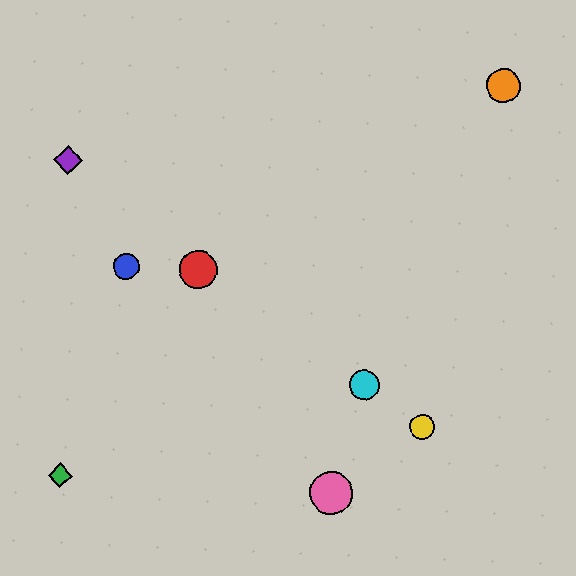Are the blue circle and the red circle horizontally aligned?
Yes, both are at y≈267.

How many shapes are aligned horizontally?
2 shapes (the red circle, the blue circle) are aligned horizontally.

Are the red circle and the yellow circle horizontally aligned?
No, the red circle is at y≈270 and the yellow circle is at y≈427.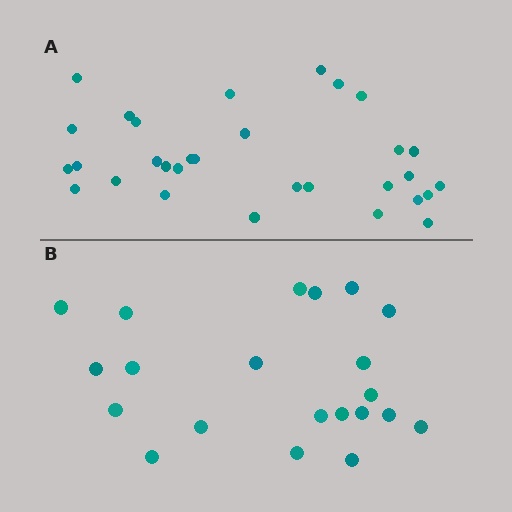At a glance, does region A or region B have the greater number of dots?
Region A (the top region) has more dots.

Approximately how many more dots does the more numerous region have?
Region A has roughly 10 or so more dots than region B.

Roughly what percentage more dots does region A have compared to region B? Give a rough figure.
About 50% more.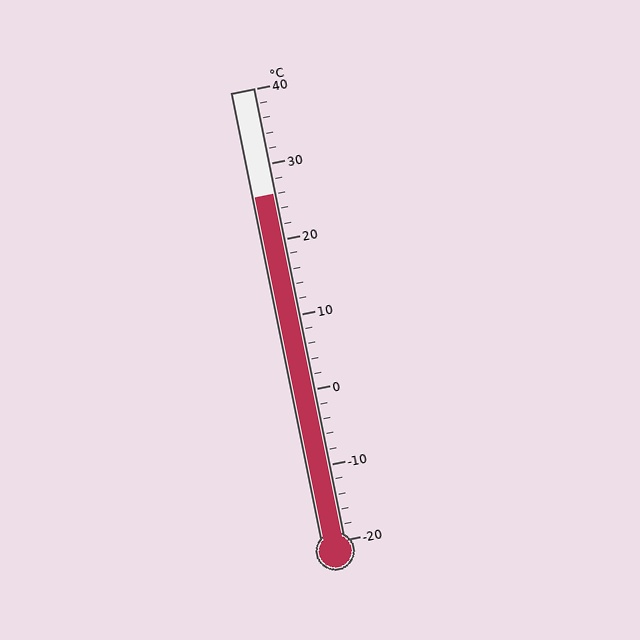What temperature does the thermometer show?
The thermometer shows approximately 26°C.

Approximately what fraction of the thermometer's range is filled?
The thermometer is filled to approximately 75% of its range.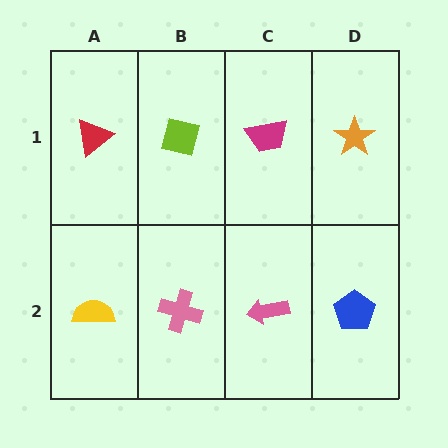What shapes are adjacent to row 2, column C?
A magenta trapezoid (row 1, column C), a pink cross (row 2, column B), a blue pentagon (row 2, column D).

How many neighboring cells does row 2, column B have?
3.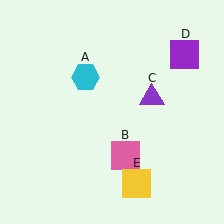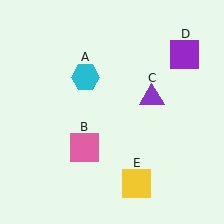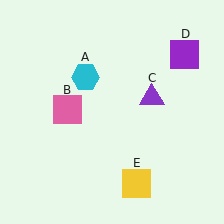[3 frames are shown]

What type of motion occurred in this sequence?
The pink square (object B) rotated clockwise around the center of the scene.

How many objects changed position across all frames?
1 object changed position: pink square (object B).